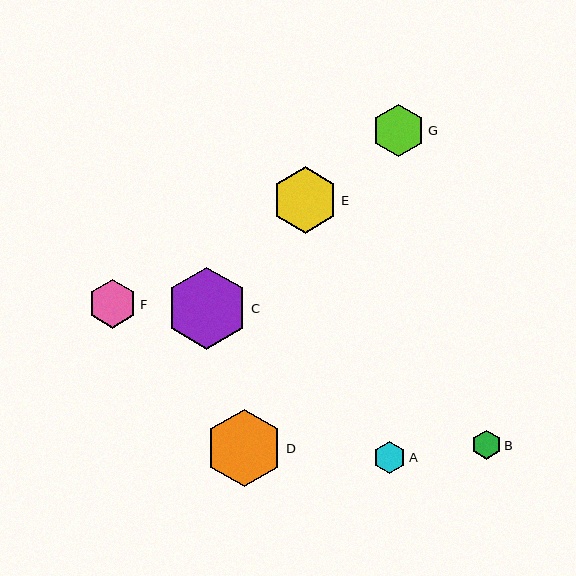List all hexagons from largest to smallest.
From largest to smallest: C, D, E, G, F, A, B.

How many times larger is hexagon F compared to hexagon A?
Hexagon F is approximately 1.5 times the size of hexagon A.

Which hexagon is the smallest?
Hexagon B is the smallest with a size of approximately 29 pixels.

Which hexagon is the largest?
Hexagon C is the largest with a size of approximately 82 pixels.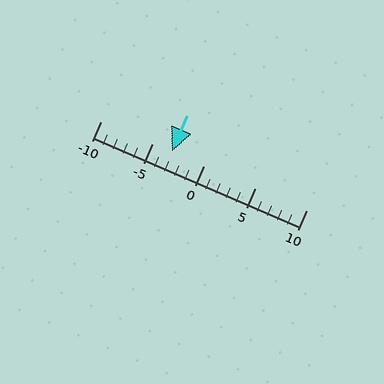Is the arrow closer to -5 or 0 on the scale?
The arrow is closer to -5.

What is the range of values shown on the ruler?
The ruler shows values from -10 to 10.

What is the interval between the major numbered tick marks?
The major tick marks are spaced 5 units apart.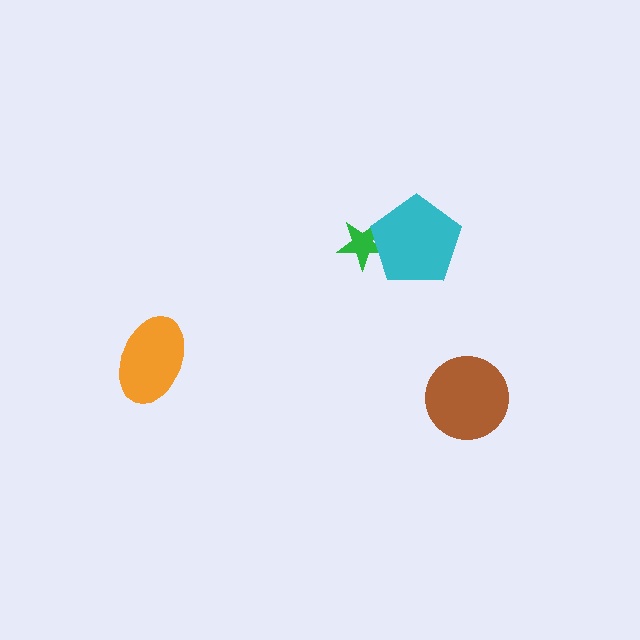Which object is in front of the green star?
The cyan pentagon is in front of the green star.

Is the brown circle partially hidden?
No, no other shape covers it.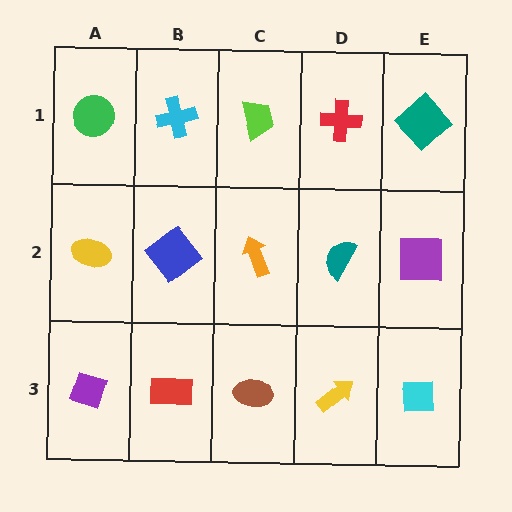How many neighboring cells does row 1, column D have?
3.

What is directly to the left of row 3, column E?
A yellow arrow.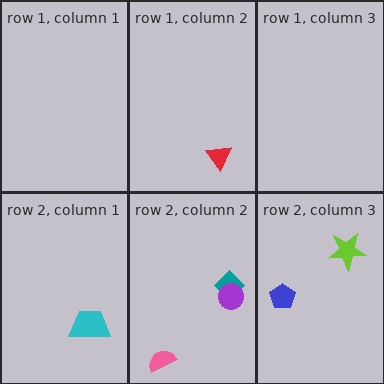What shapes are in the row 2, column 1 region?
The cyan trapezoid.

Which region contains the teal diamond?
The row 2, column 2 region.